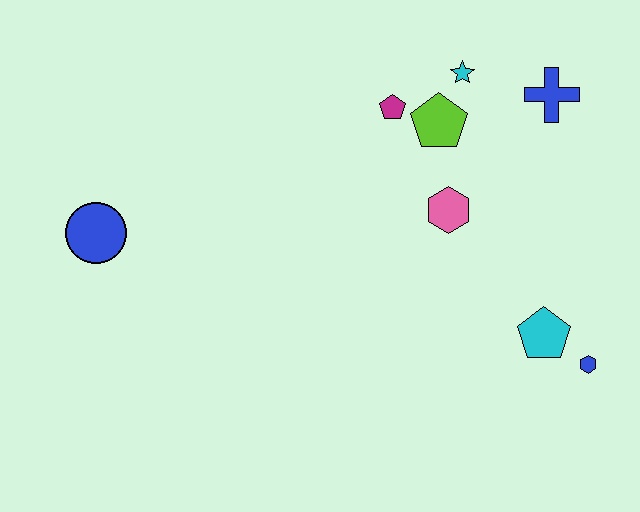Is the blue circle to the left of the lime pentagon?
Yes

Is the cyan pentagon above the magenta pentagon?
No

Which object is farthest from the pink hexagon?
The blue circle is farthest from the pink hexagon.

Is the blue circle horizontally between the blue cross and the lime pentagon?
No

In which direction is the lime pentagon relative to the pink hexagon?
The lime pentagon is above the pink hexagon.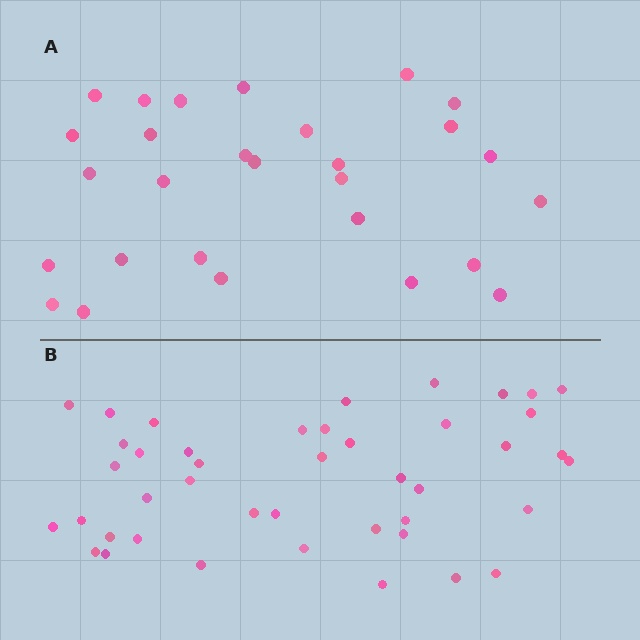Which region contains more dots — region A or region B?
Region B (the bottom region) has more dots.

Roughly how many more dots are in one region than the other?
Region B has approximately 15 more dots than region A.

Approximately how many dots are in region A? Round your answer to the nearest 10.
About 30 dots. (The exact count is 28, which rounds to 30.)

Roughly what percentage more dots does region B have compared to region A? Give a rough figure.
About 55% more.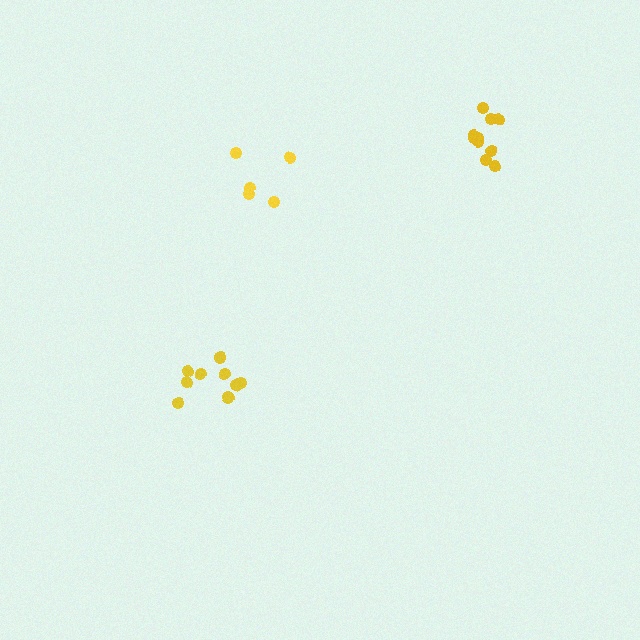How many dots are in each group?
Group 1: 10 dots, Group 2: 11 dots, Group 3: 5 dots (26 total).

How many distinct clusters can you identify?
There are 3 distinct clusters.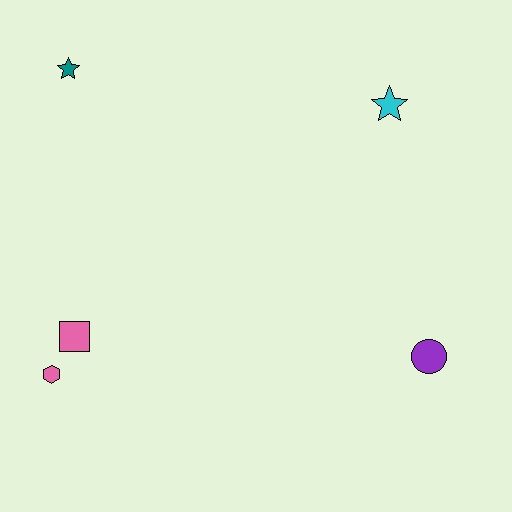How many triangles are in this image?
There are no triangles.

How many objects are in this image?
There are 5 objects.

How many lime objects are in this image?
There are no lime objects.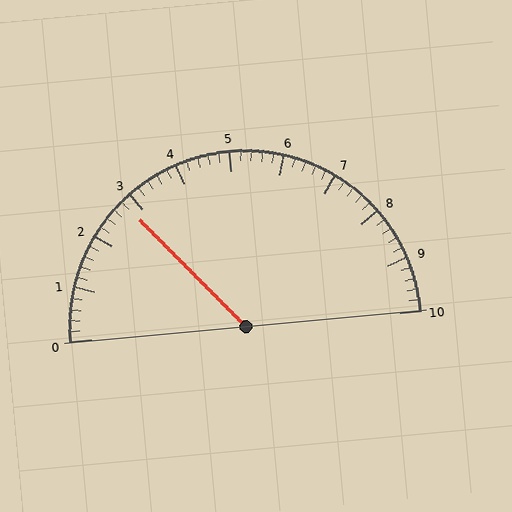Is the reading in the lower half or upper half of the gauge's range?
The reading is in the lower half of the range (0 to 10).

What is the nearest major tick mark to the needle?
The nearest major tick mark is 3.